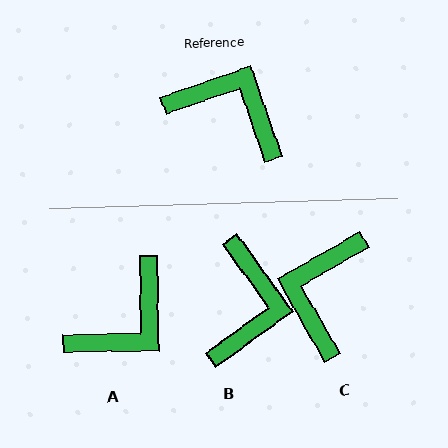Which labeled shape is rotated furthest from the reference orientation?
A, about 108 degrees away.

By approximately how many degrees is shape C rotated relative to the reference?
Approximately 101 degrees counter-clockwise.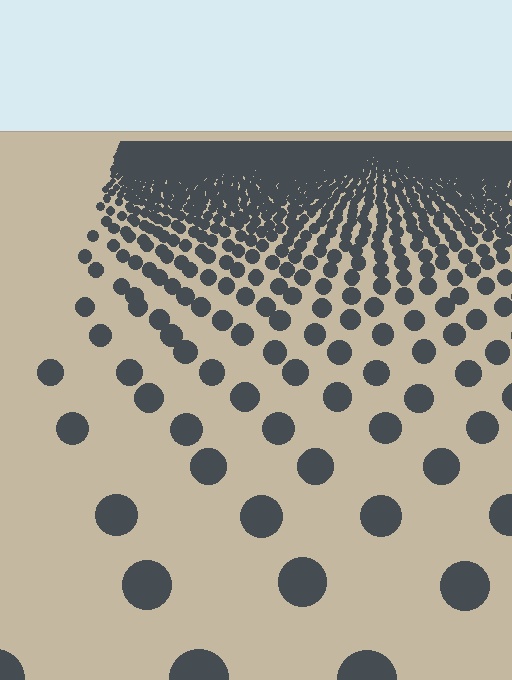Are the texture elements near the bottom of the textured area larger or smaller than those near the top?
Larger. Near the bottom, elements are closer to the viewer and appear at a bigger on-screen size.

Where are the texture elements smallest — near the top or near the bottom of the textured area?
Near the top.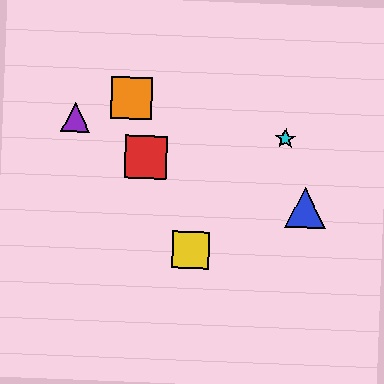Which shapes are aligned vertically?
The green triangle, the yellow square are aligned vertically.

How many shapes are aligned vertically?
2 shapes (the green triangle, the yellow square) are aligned vertically.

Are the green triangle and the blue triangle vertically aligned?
No, the green triangle is at x≈191 and the blue triangle is at x≈305.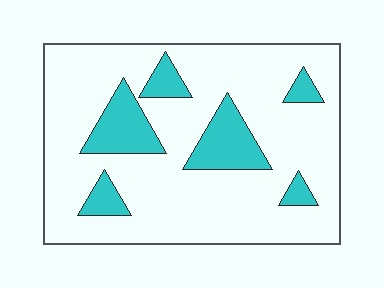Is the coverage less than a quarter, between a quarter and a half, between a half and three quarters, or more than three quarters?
Less than a quarter.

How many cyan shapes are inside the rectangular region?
6.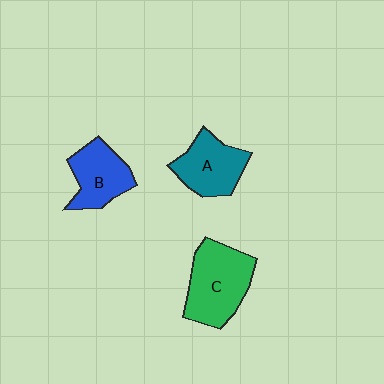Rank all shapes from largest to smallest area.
From largest to smallest: C (green), A (teal), B (blue).